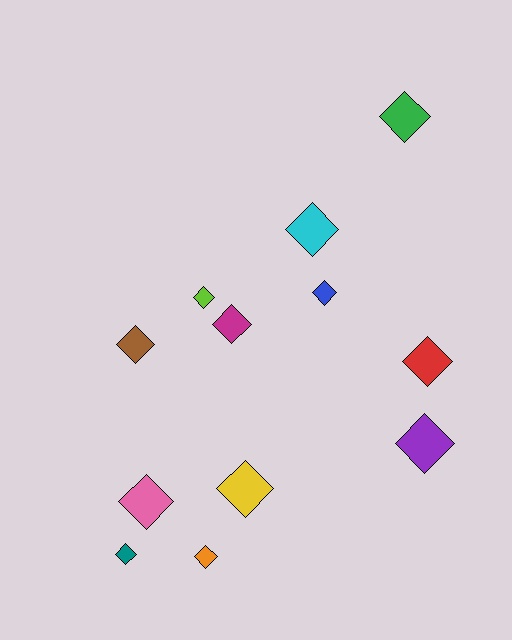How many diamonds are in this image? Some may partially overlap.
There are 12 diamonds.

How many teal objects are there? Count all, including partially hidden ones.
There is 1 teal object.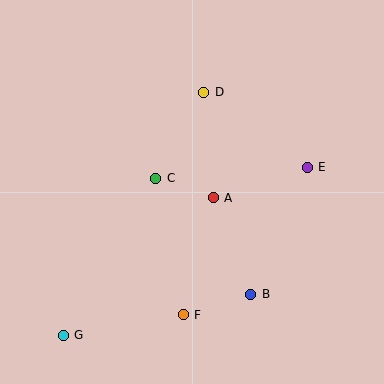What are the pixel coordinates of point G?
Point G is at (63, 335).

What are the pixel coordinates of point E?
Point E is at (307, 167).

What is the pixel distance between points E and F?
The distance between E and F is 193 pixels.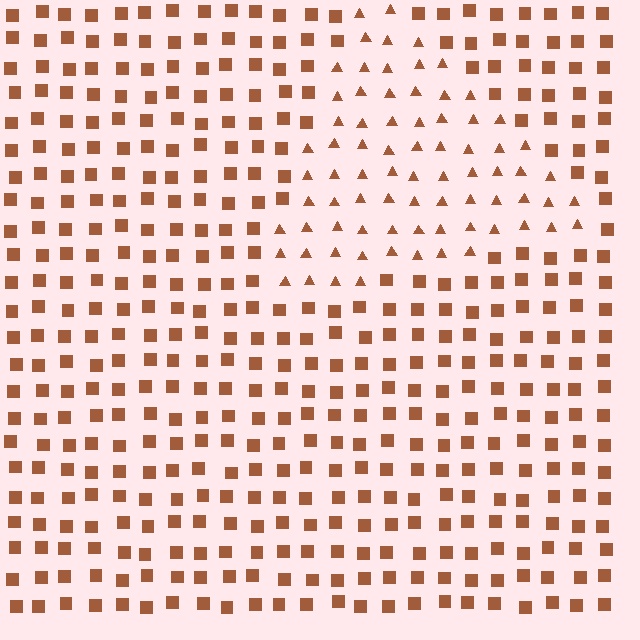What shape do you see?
I see a triangle.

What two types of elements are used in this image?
The image uses triangles inside the triangle region and squares outside it.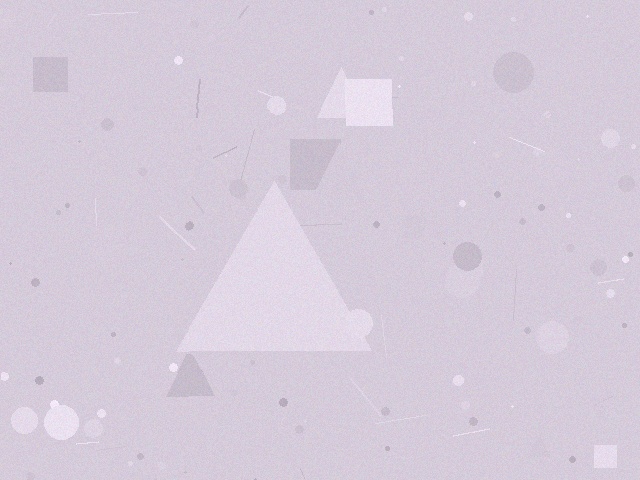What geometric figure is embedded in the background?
A triangle is embedded in the background.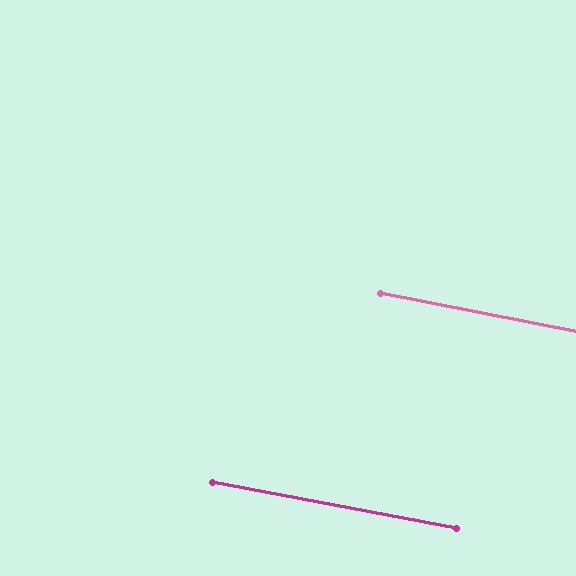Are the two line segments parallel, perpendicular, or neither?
Parallel — their directions differ by only 0.5°.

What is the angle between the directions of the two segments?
Approximately 1 degree.